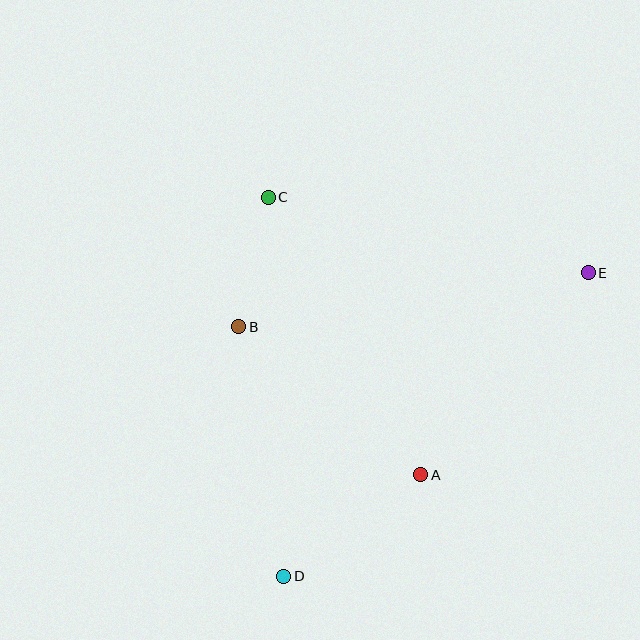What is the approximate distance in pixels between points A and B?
The distance between A and B is approximately 235 pixels.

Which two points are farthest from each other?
Points D and E are farthest from each other.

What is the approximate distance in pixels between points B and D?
The distance between B and D is approximately 254 pixels.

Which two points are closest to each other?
Points B and C are closest to each other.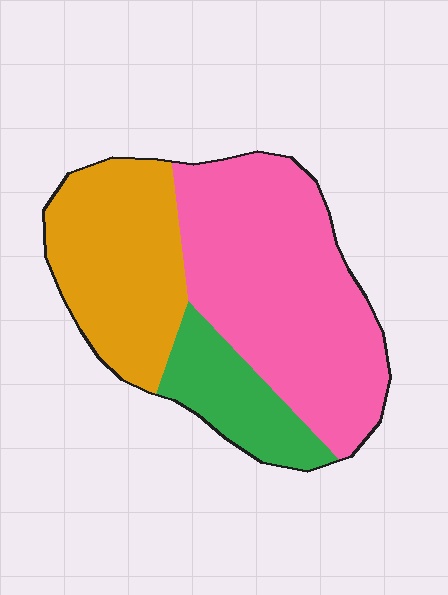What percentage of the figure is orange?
Orange takes up about one third (1/3) of the figure.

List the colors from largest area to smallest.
From largest to smallest: pink, orange, green.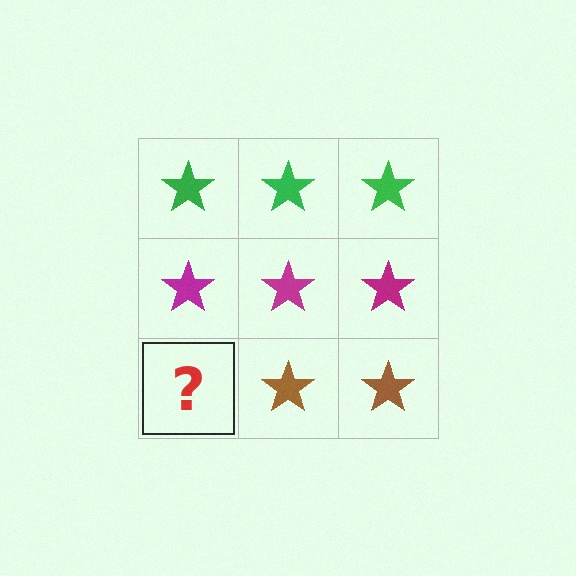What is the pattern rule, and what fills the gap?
The rule is that each row has a consistent color. The gap should be filled with a brown star.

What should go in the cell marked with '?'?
The missing cell should contain a brown star.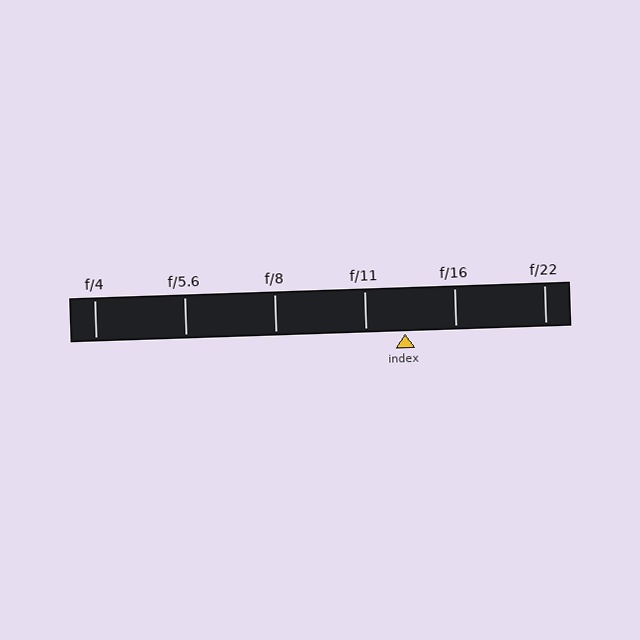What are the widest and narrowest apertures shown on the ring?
The widest aperture shown is f/4 and the narrowest is f/22.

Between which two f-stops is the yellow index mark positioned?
The index mark is between f/11 and f/16.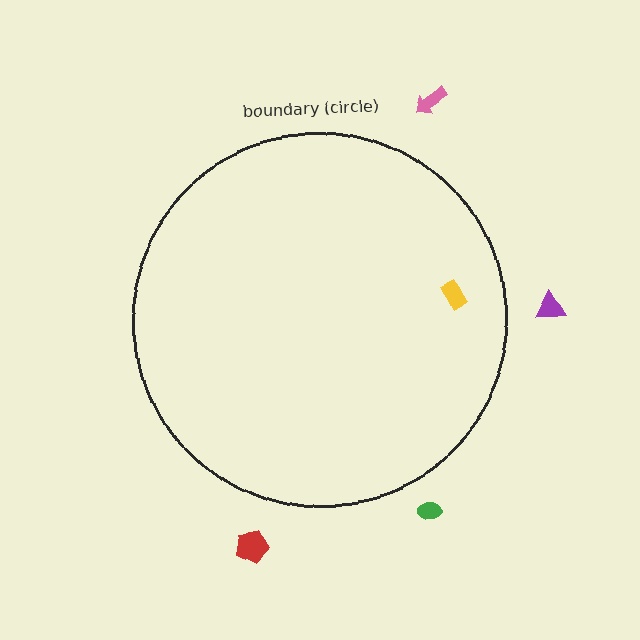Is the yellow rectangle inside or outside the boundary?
Inside.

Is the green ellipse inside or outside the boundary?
Outside.